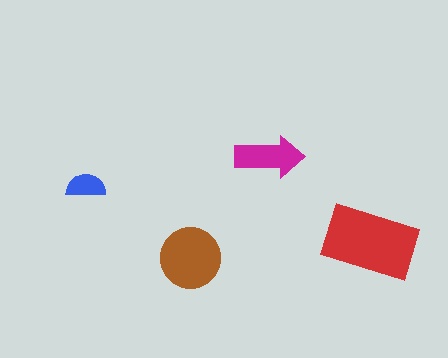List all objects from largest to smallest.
The red rectangle, the brown circle, the magenta arrow, the blue semicircle.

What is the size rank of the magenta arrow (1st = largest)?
3rd.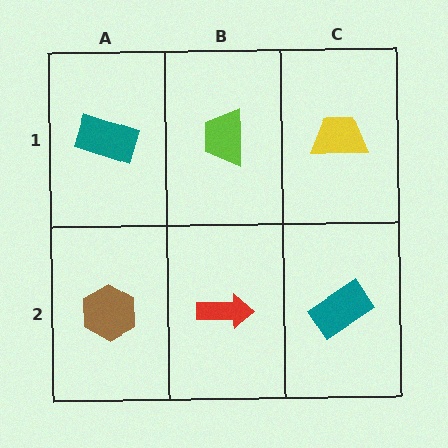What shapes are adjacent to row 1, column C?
A teal rectangle (row 2, column C), a lime trapezoid (row 1, column B).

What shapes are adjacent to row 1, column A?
A brown hexagon (row 2, column A), a lime trapezoid (row 1, column B).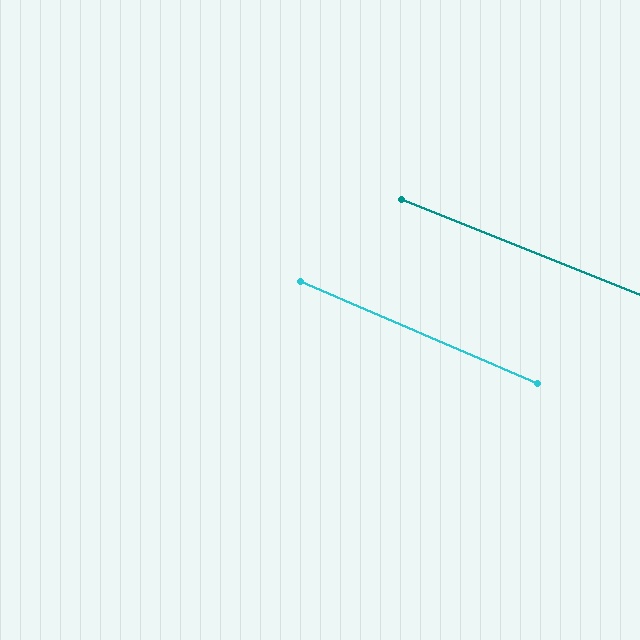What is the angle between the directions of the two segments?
Approximately 1 degree.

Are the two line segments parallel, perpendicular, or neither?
Parallel — their directions differ by only 1.4°.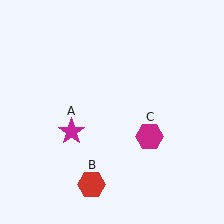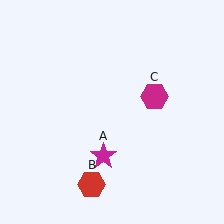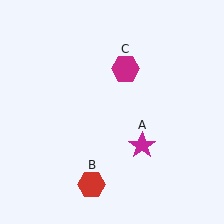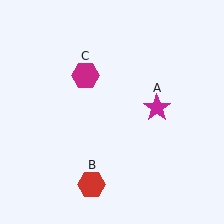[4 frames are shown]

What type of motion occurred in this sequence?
The magenta star (object A), magenta hexagon (object C) rotated counterclockwise around the center of the scene.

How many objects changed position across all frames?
2 objects changed position: magenta star (object A), magenta hexagon (object C).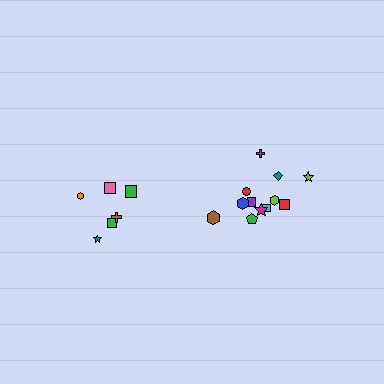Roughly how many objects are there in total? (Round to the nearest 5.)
Roughly 20 objects in total.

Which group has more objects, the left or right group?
The right group.